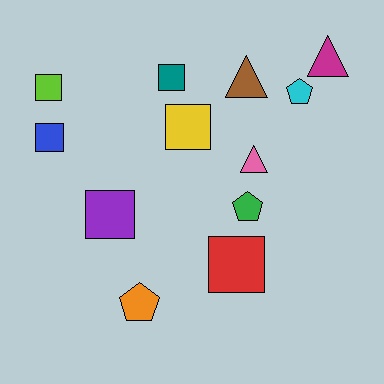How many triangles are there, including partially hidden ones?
There are 3 triangles.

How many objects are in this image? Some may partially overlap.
There are 12 objects.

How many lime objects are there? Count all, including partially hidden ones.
There is 1 lime object.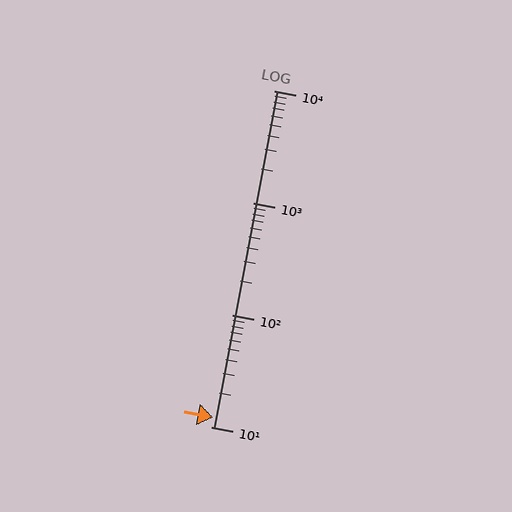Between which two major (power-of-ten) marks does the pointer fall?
The pointer is between 10 and 100.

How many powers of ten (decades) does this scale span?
The scale spans 3 decades, from 10 to 10000.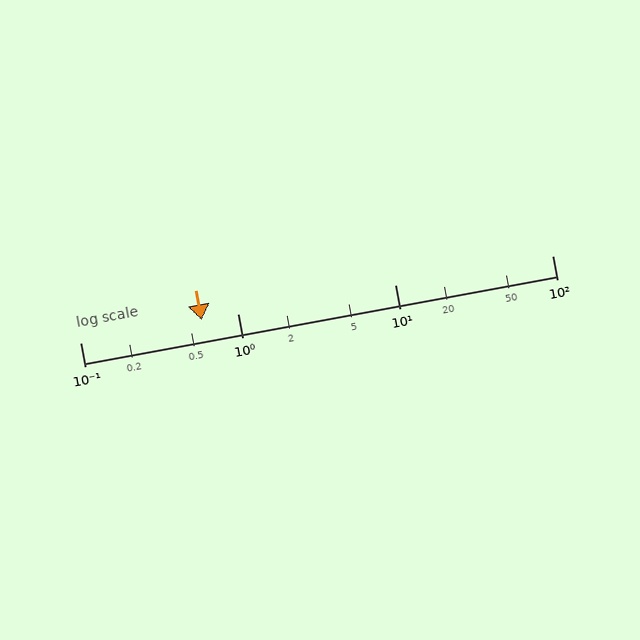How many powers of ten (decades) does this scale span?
The scale spans 3 decades, from 0.1 to 100.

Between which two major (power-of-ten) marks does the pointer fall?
The pointer is between 0.1 and 1.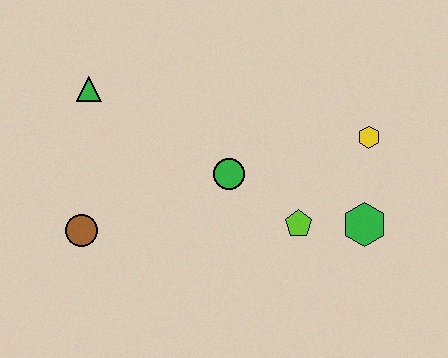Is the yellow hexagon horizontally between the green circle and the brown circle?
No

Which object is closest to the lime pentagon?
The green hexagon is closest to the lime pentagon.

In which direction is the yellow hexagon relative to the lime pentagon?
The yellow hexagon is above the lime pentagon.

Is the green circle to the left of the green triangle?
No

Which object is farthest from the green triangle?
The green hexagon is farthest from the green triangle.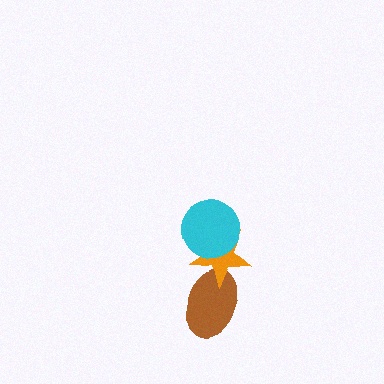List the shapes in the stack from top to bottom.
From top to bottom: the cyan circle, the orange star, the brown ellipse.